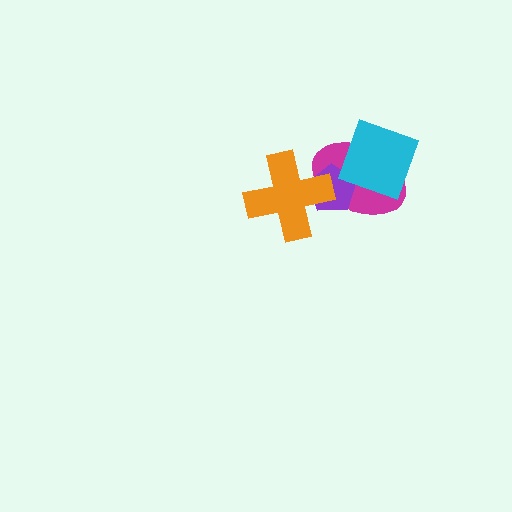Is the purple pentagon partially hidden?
Yes, it is partially covered by another shape.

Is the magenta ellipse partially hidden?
Yes, it is partially covered by another shape.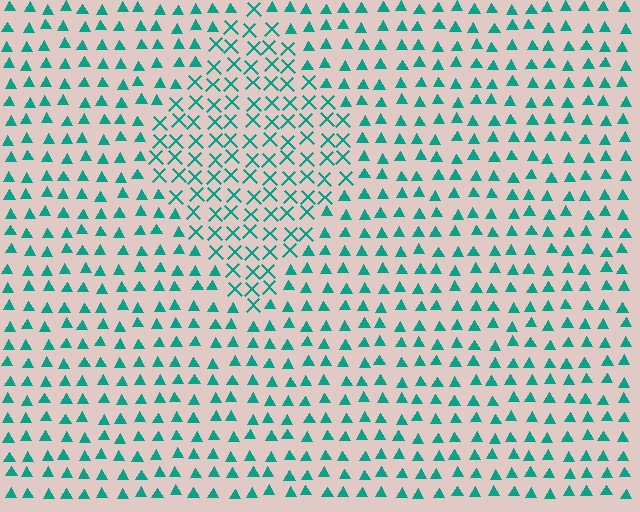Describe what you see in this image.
The image is filled with small teal elements arranged in a uniform grid. A diamond-shaped region contains X marks, while the surrounding area contains triangles. The boundary is defined purely by the change in element shape.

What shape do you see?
I see a diamond.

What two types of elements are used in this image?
The image uses X marks inside the diamond region and triangles outside it.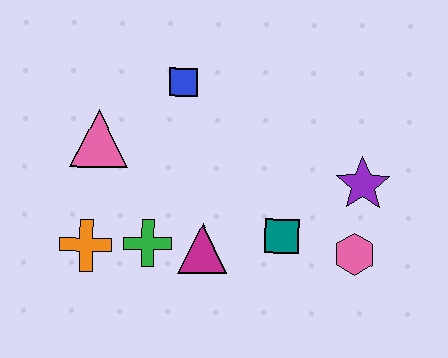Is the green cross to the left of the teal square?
Yes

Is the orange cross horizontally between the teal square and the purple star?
No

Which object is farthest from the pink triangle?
The pink hexagon is farthest from the pink triangle.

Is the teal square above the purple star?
No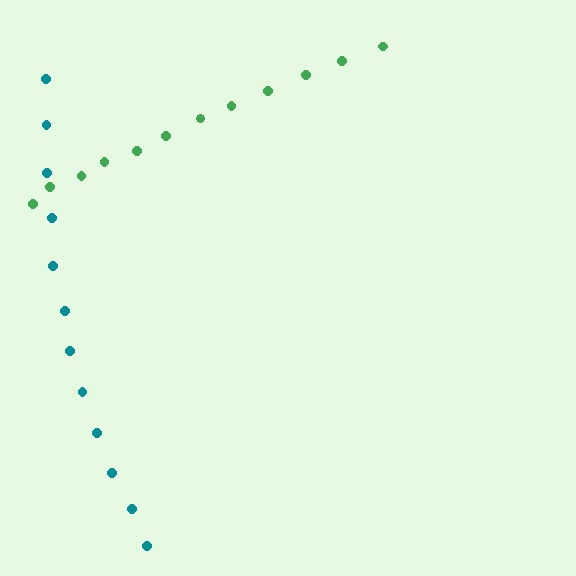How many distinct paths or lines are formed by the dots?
There are 2 distinct paths.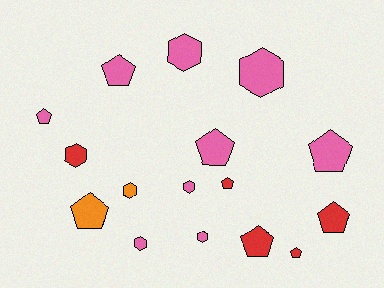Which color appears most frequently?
Pink, with 9 objects.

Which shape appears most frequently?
Pentagon, with 9 objects.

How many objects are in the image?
There are 16 objects.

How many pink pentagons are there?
There are 4 pink pentagons.